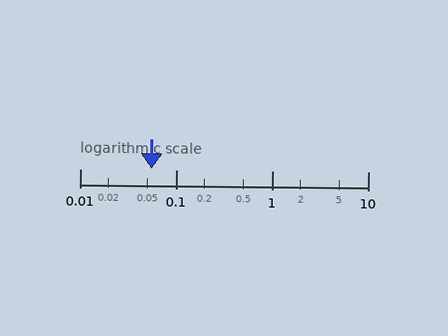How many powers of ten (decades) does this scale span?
The scale spans 3 decades, from 0.01 to 10.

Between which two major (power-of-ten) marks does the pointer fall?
The pointer is between 0.01 and 0.1.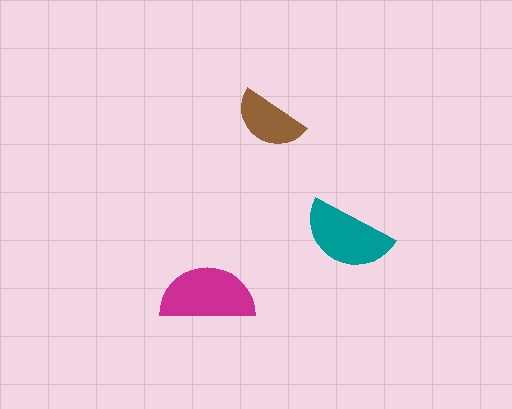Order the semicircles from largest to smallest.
the magenta one, the teal one, the brown one.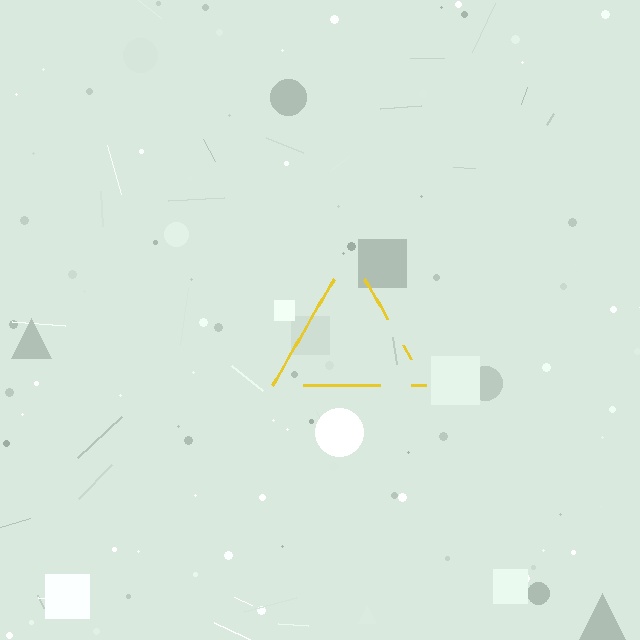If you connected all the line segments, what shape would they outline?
They would outline a triangle.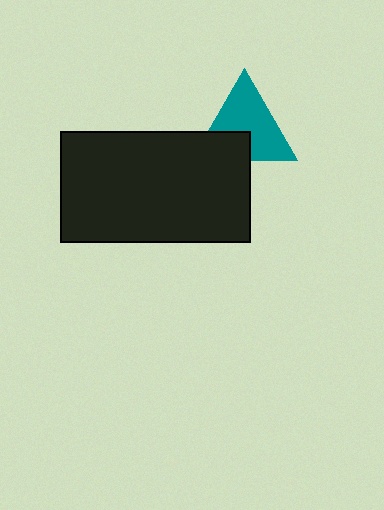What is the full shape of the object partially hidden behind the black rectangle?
The partially hidden object is a teal triangle.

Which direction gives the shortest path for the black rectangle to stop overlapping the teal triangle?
Moving down gives the shortest separation.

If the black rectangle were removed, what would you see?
You would see the complete teal triangle.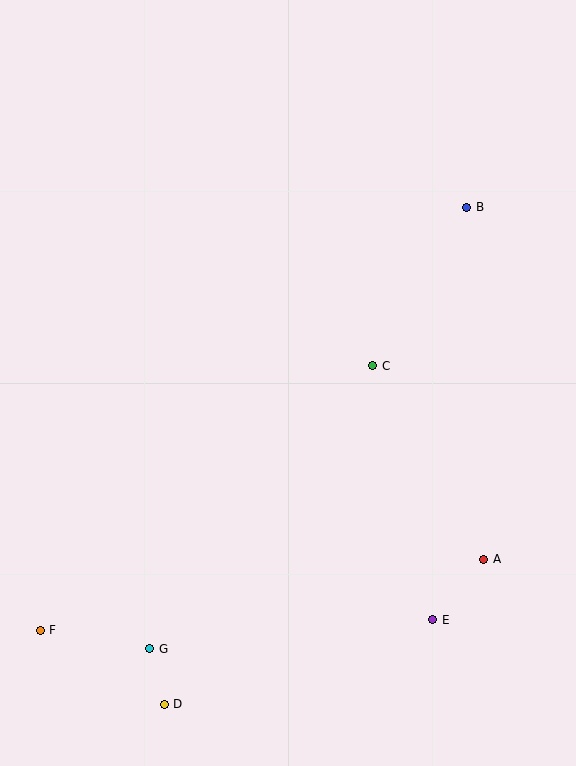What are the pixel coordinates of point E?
Point E is at (433, 620).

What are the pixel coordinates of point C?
Point C is at (373, 366).